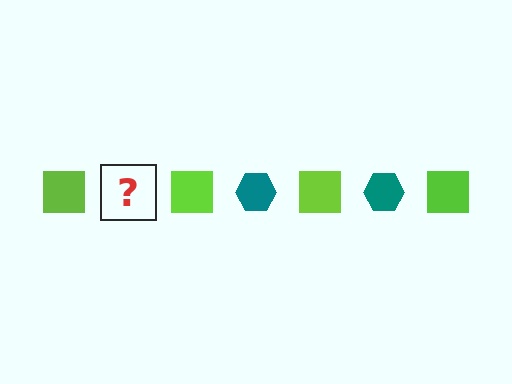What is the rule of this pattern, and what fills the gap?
The rule is that the pattern alternates between lime square and teal hexagon. The gap should be filled with a teal hexagon.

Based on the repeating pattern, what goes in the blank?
The blank should be a teal hexagon.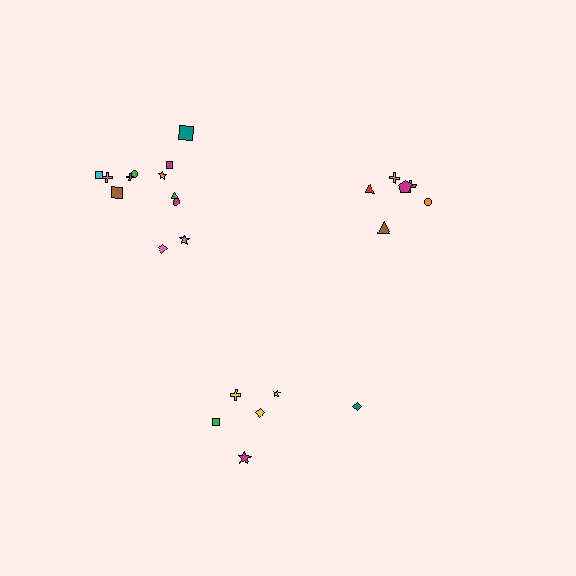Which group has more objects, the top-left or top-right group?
The top-left group.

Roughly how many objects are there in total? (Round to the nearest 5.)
Roughly 25 objects in total.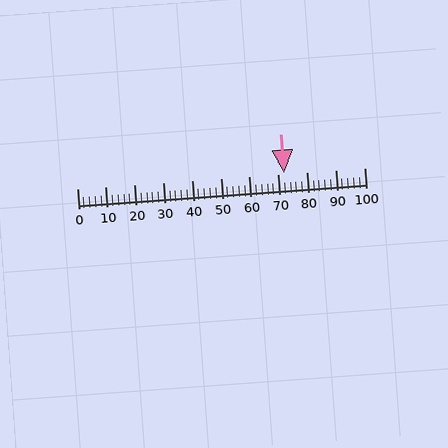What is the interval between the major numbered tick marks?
The major tick marks are spaced 10 units apart.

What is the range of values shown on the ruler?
The ruler shows values from 0 to 100.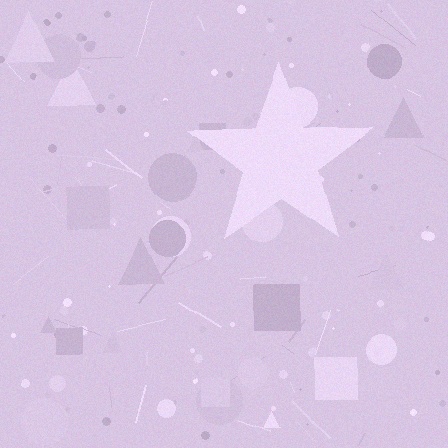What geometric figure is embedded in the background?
A star is embedded in the background.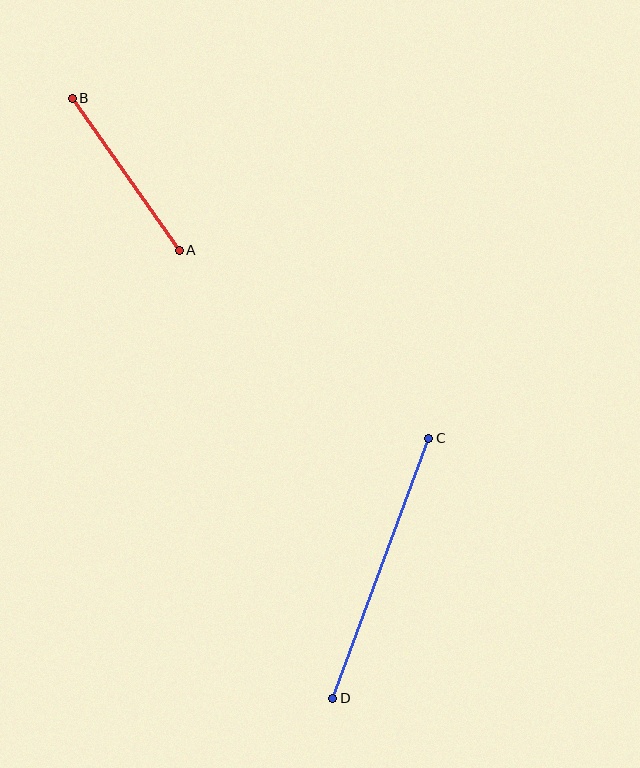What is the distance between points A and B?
The distance is approximately 186 pixels.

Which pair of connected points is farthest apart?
Points C and D are farthest apart.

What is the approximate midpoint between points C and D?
The midpoint is at approximately (381, 568) pixels.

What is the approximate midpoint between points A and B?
The midpoint is at approximately (126, 174) pixels.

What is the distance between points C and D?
The distance is approximately 277 pixels.